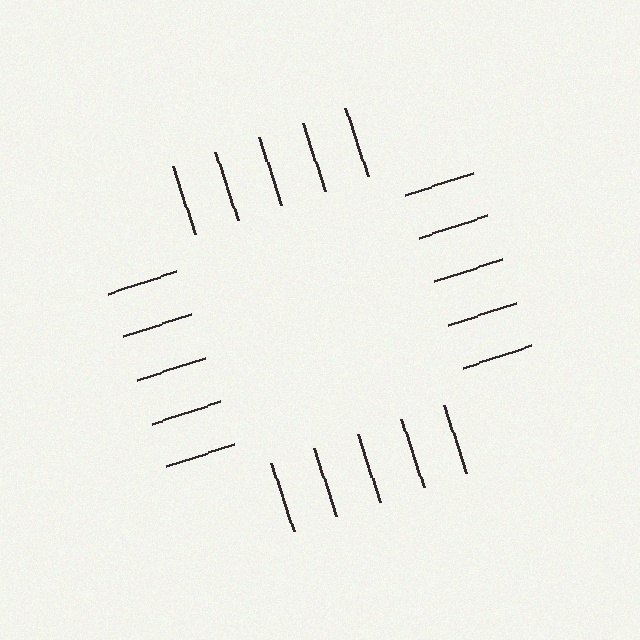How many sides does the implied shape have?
4 sides — the line-ends trace a square.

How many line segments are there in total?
20 — 5 along each of the 4 edges.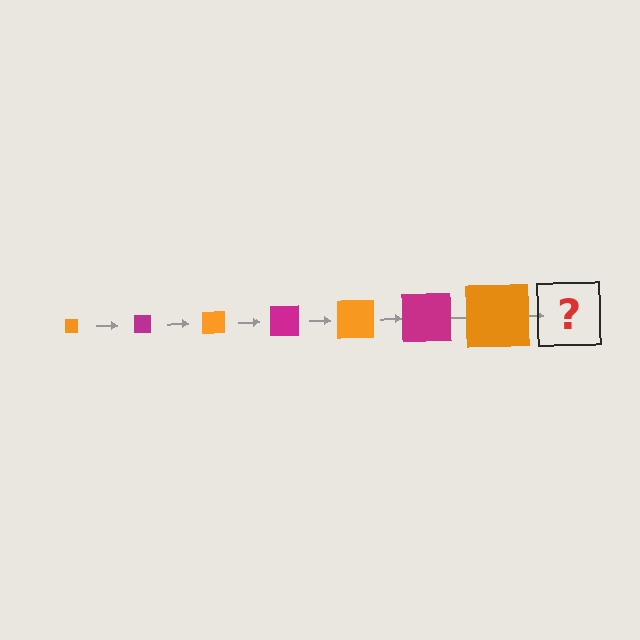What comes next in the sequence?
The next element should be a magenta square, larger than the previous one.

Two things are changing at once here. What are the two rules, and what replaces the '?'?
The two rules are that the square grows larger each step and the color cycles through orange and magenta. The '?' should be a magenta square, larger than the previous one.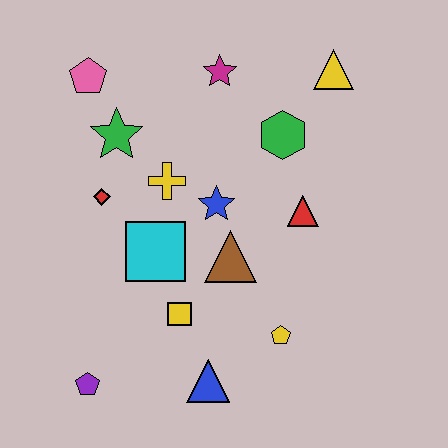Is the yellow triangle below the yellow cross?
No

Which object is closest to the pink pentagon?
The green star is closest to the pink pentagon.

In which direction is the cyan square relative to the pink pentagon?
The cyan square is below the pink pentagon.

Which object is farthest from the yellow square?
The yellow triangle is farthest from the yellow square.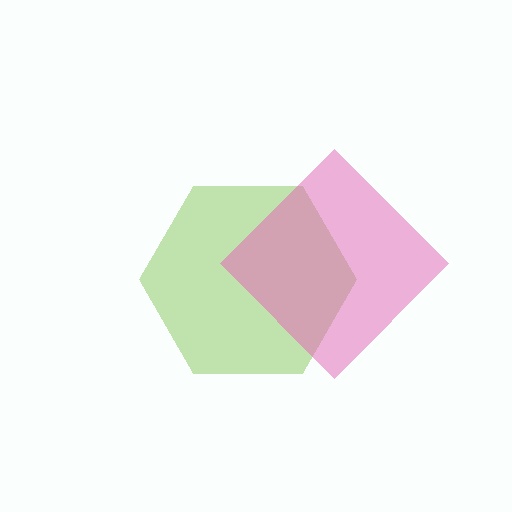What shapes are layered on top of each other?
The layered shapes are: a lime hexagon, a pink diamond.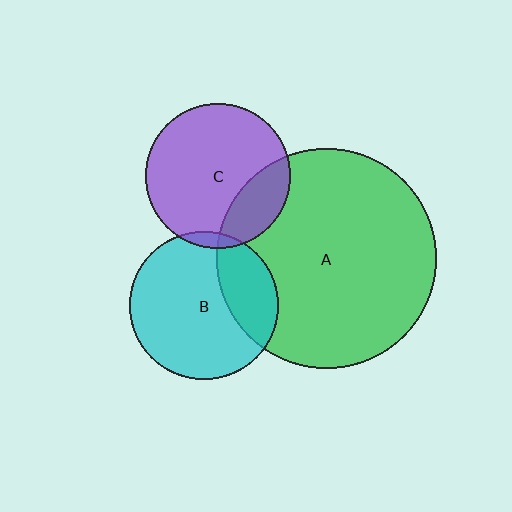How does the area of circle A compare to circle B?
Approximately 2.2 times.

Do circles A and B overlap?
Yes.